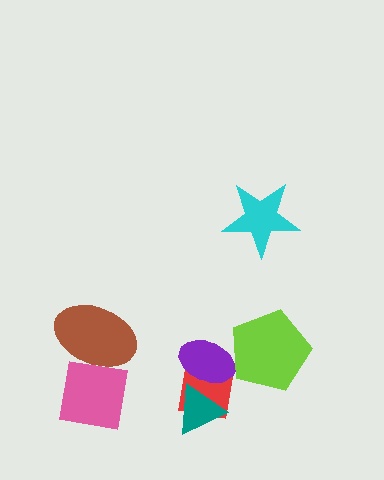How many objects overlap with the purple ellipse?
3 objects overlap with the purple ellipse.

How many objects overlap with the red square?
2 objects overlap with the red square.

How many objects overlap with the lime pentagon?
1 object overlaps with the lime pentagon.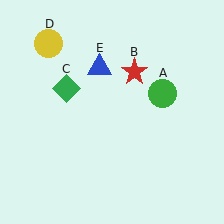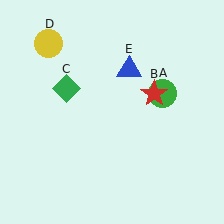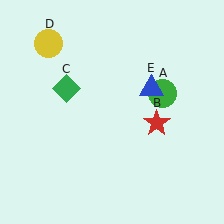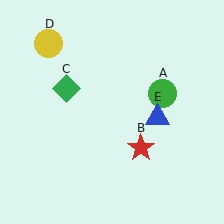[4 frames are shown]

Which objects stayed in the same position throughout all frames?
Green circle (object A) and green diamond (object C) and yellow circle (object D) remained stationary.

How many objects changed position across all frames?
2 objects changed position: red star (object B), blue triangle (object E).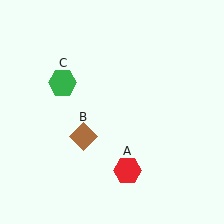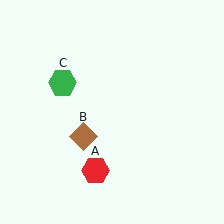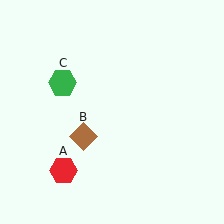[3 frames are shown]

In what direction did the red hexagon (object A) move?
The red hexagon (object A) moved left.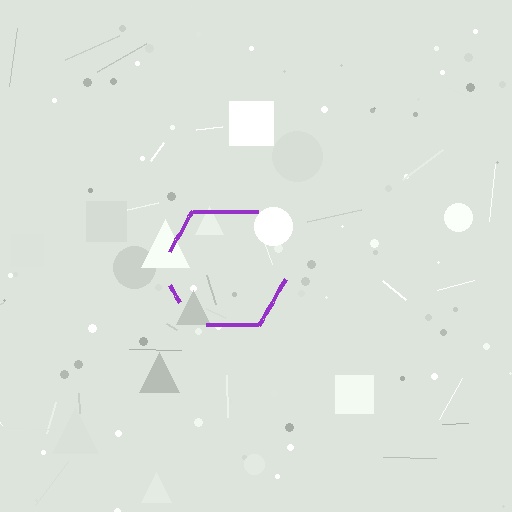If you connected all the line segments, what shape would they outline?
They would outline a hexagon.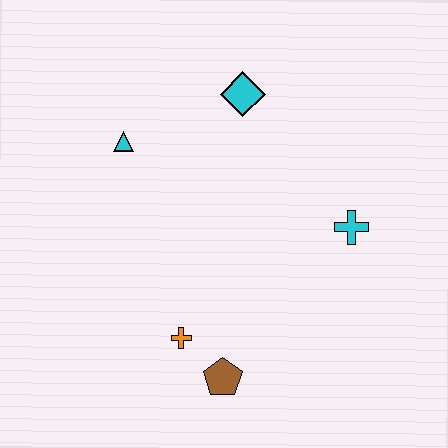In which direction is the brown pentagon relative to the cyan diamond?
The brown pentagon is below the cyan diamond.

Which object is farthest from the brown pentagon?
The cyan diamond is farthest from the brown pentagon.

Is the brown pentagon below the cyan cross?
Yes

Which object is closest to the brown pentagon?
The orange cross is closest to the brown pentagon.